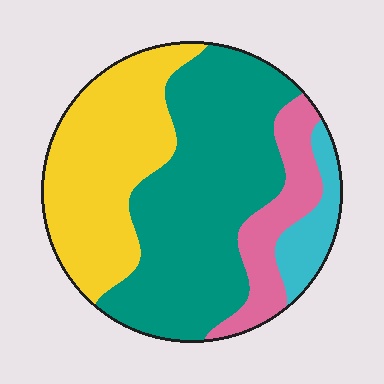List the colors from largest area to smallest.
From largest to smallest: teal, yellow, pink, cyan.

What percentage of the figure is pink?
Pink covers around 15% of the figure.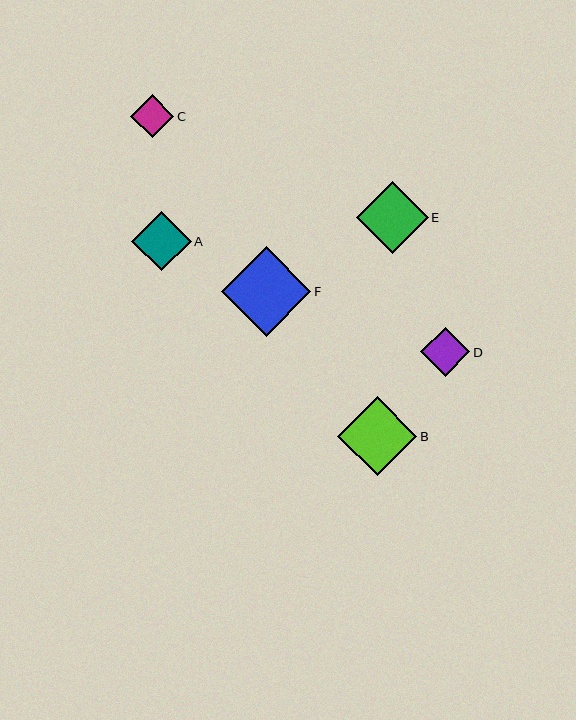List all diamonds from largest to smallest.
From largest to smallest: F, B, E, A, D, C.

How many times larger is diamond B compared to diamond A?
Diamond B is approximately 1.3 times the size of diamond A.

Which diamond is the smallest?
Diamond C is the smallest with a size of approximately 43 pixels.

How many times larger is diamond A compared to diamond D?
Diamond A is approximately 1.2 times the size of diamond D.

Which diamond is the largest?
Diamond F is the largest with a size of approximately 89 pixels.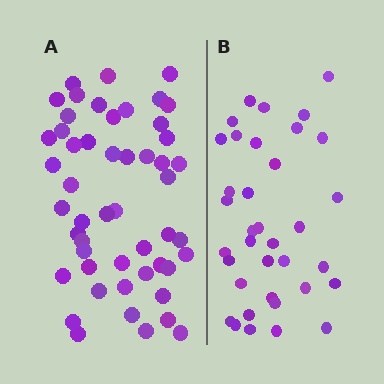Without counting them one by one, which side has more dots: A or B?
Region A (the left region) has more dots.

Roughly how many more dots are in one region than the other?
Region A has approximately 15 more dots than region B.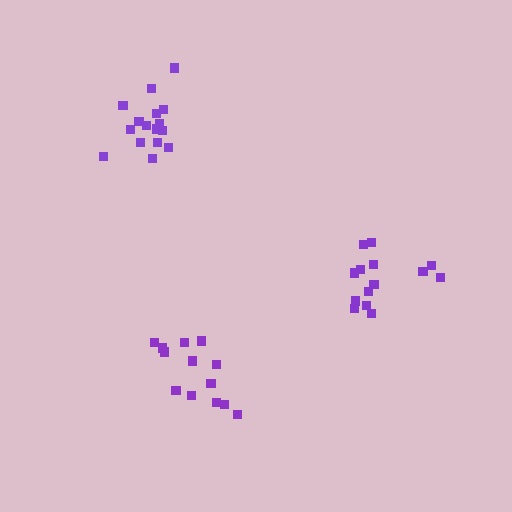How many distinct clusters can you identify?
There are 3 distinct clusters.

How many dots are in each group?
Group 1: 16 dots, Group 2: 13 dots, Group 3: 14 dots (43 total).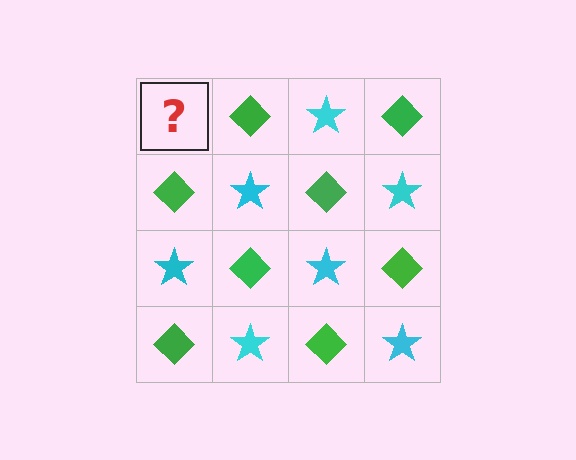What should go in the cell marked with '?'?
The missing cell should contain a cyan star.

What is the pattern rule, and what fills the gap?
The rule is that it alternates cyan star and green diamond in a checkerboard pattern. The gap should be filled with a cyan star.